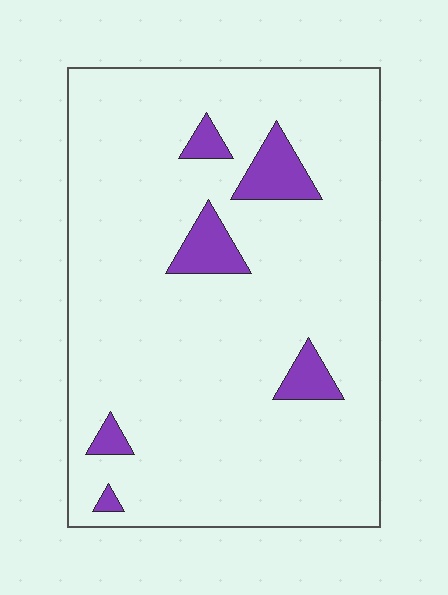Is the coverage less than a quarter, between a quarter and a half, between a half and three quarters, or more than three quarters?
Less than a quarter.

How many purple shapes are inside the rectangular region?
6.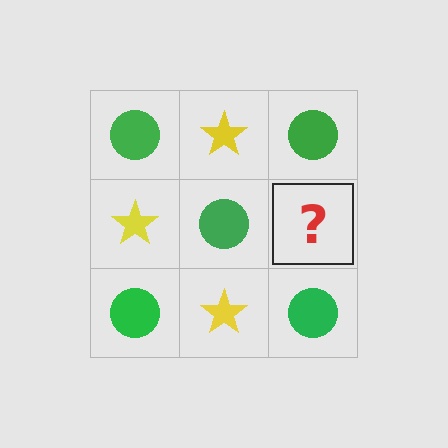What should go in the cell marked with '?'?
The missing cell should contain a yellow star.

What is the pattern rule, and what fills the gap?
The rule is that it alternates green circle and yellow star in a checkerboard pattern. The gap should be filled with a yellow star.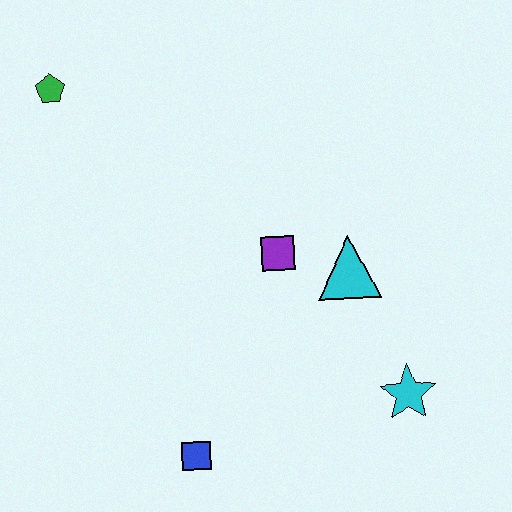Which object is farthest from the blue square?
The green pentagon is farthest from the blue square.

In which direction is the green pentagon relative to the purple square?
The green pentagon is to the left of the purple square.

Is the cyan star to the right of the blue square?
Yes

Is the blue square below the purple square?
Yes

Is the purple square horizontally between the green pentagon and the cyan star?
Yes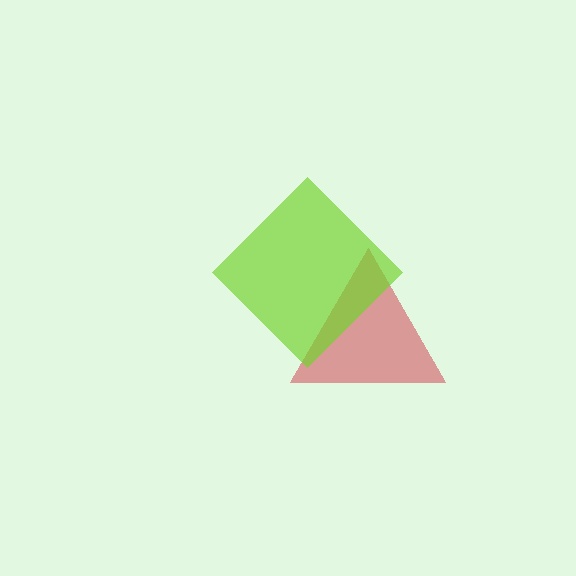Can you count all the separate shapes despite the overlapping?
Yes, there are 2 separate shapes.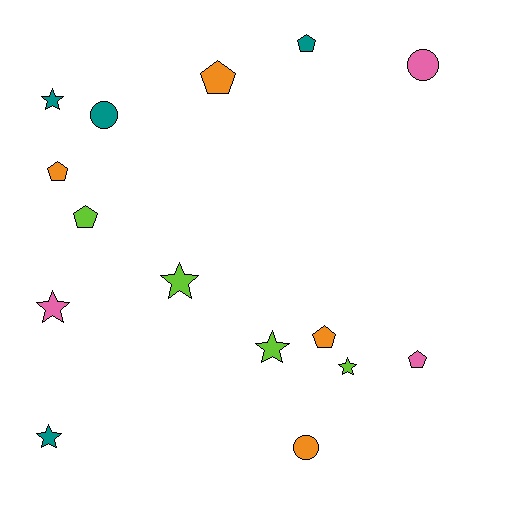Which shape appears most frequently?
Star, with 6 objects.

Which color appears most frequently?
Lime, with 4 objects.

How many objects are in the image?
There are 15 objects.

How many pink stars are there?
There is 1 pink star.